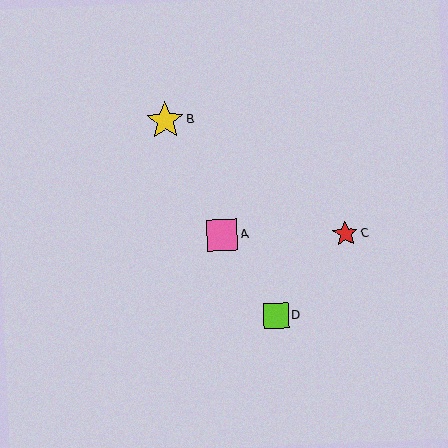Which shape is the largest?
The yellow star (labeled B) is the largest.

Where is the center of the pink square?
The center of the pink square is at (222, 235).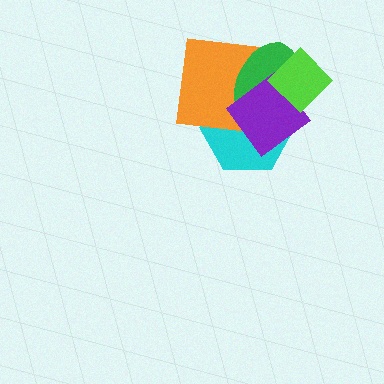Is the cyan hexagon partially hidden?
Yes, it is partially covered by another shape.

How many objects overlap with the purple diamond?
4 objects overlap with the purple diamond.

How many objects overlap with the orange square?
3 objects overlap with the orange square.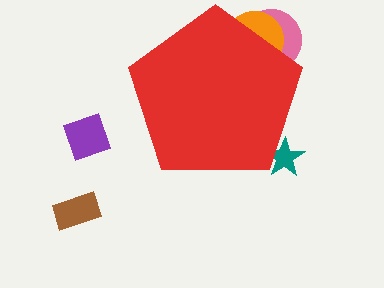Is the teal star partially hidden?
Yes, the teal star is partially hidden behind the red pentagon.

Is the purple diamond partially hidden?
No, the purple diamond is fully visible.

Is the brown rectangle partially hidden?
No, the brown rectangle is fully visible.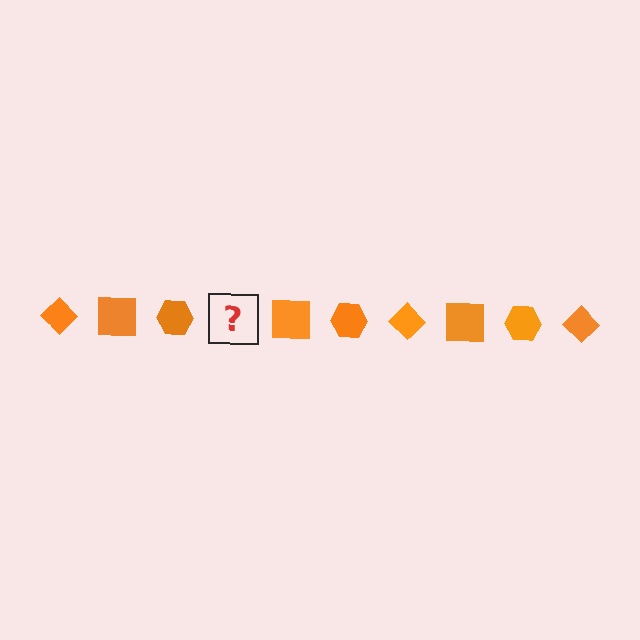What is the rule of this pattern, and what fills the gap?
The rule is that the pattern cycles through diamond, square, hexagon shapes in orange. The gap should be filled with an orange diamond.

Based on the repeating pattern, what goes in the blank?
The blank should be an orange diamond.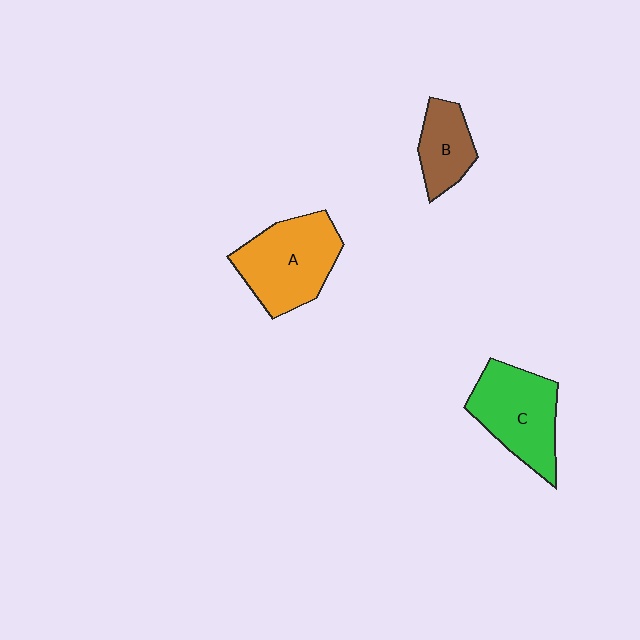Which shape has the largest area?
Shape A (orange).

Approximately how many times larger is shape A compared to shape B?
Approximately 1.8 times.